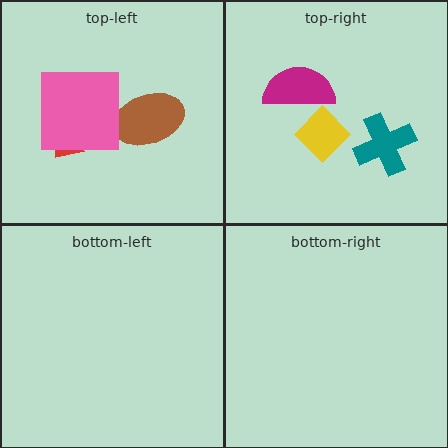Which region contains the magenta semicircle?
The top-right region.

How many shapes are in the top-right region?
3.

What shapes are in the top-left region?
The brown ellipse, the red arrow, the pink square.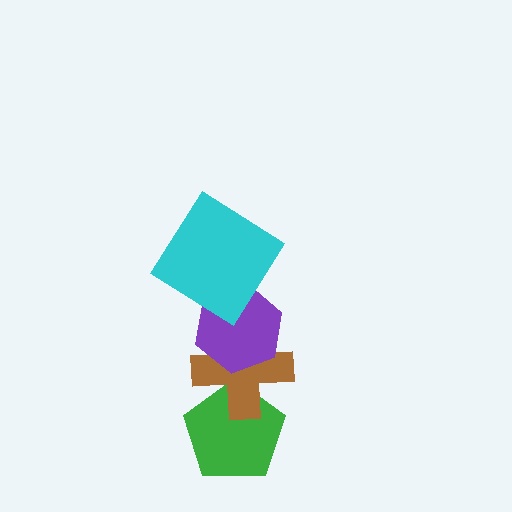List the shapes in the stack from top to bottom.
From top to bottom: the cyan diamond, the purple hexagon, the brown cross, the green pentagon.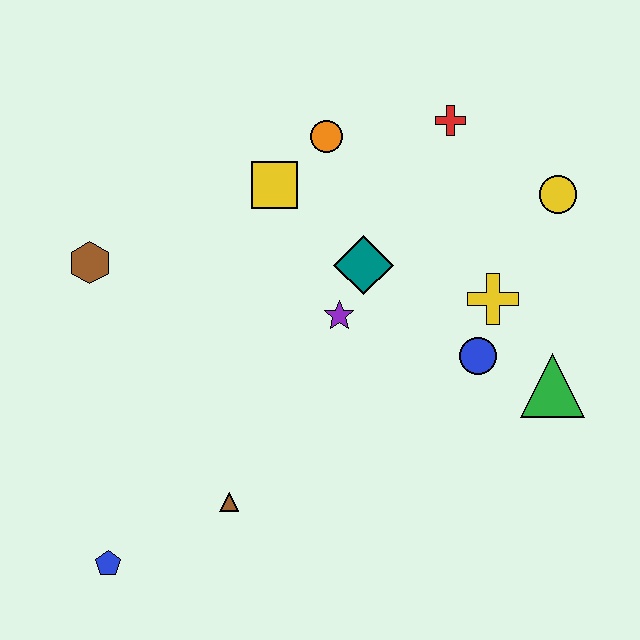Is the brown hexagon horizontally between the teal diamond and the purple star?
No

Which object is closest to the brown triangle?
The blue pentagon is closest to the brown triangle.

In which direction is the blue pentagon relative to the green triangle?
The blue pentagon is to the left of the green triangle.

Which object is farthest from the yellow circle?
The blue pentagon is farthest from the yellow circle.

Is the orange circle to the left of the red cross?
Yes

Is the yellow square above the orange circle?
No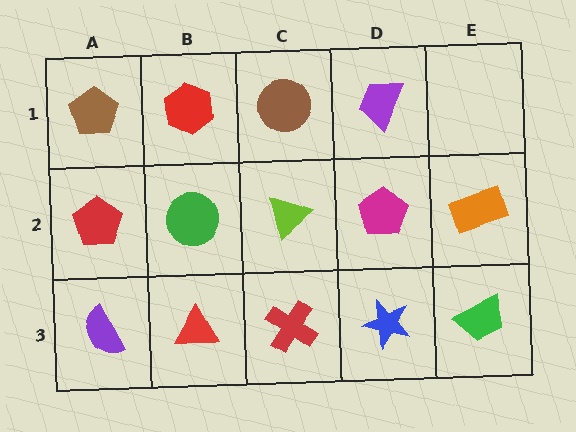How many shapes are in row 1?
4 shapes.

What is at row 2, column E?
An orange rectangle.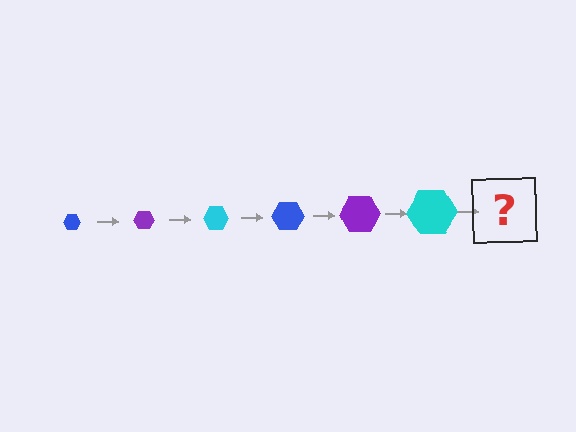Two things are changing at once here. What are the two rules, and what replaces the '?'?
The two rules are that the hexagon grows larger each step and the color cycles through blue, purple, and cyan. The '?' should be a blue hexagon, larger than the previous one.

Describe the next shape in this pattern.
It should be a blue hexagon, larger than the previous one.